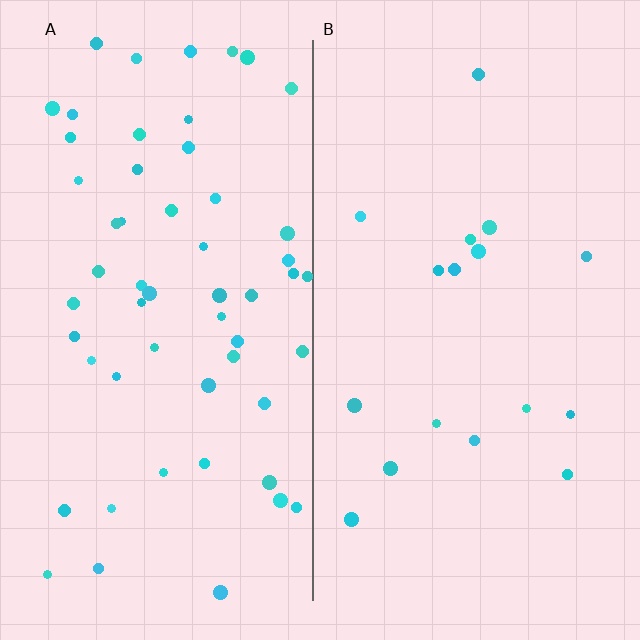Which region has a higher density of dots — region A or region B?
A (the left).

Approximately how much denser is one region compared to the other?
Approximately 3.3× — region A over region B.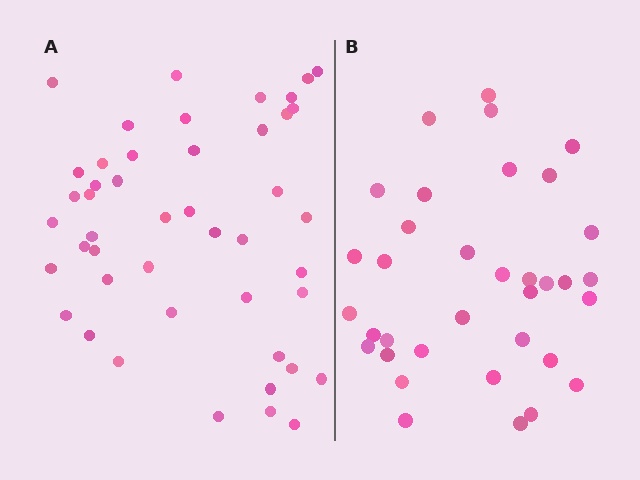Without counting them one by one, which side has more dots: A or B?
Region A (the left region) has more dots.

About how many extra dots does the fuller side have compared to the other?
Region A has roughly 12 or so more dots than region B.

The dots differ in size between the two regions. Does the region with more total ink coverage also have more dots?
No. Region B has more total ink coverage because its dots are larger, but region A actually contains more individual dots. Total area can be misleading — the number of items is what matters here.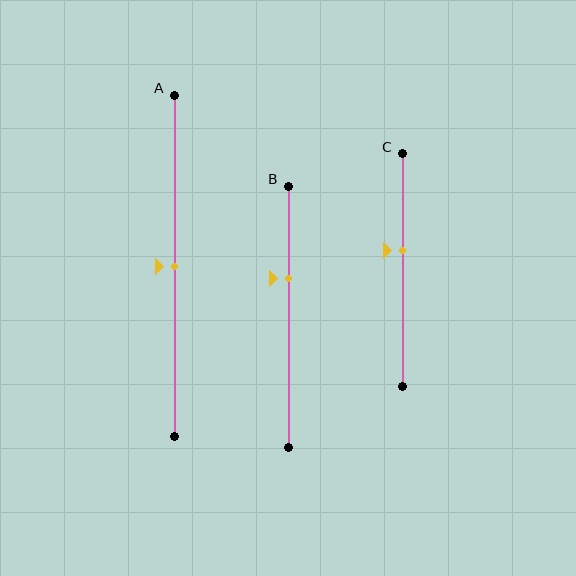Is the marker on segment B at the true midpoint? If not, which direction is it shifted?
No, the marker on segment B is shifted upward by about 15% of the segment length.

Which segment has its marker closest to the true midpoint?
Segment A has its marker closest to the true midpoint.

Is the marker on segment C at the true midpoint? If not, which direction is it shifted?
No, the marker on segment C is shifted upward by about 8% of the segment length.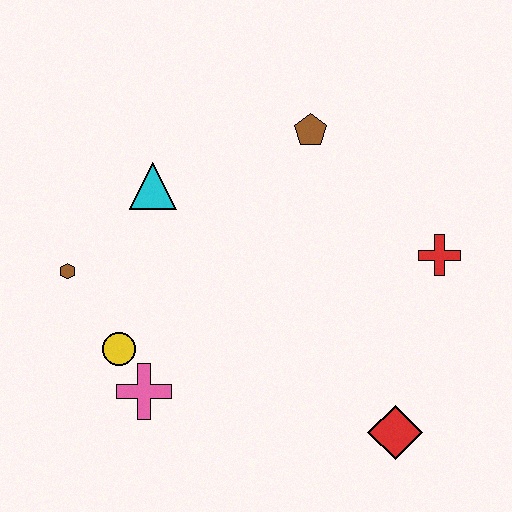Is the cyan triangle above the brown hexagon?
Yes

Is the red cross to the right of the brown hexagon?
Yes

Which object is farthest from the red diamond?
The brown hexagon is farthest from the red diamond.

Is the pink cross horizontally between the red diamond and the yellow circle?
Yes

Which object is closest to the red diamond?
The red cross is closest to the red diamond.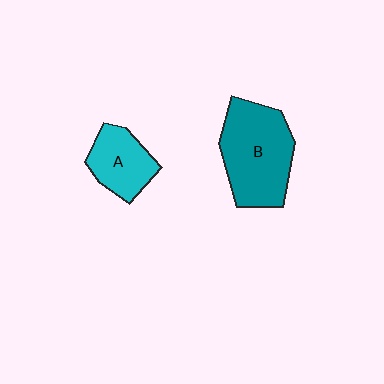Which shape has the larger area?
Shape B (teal).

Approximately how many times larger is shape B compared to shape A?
Approximately 1.8 times.